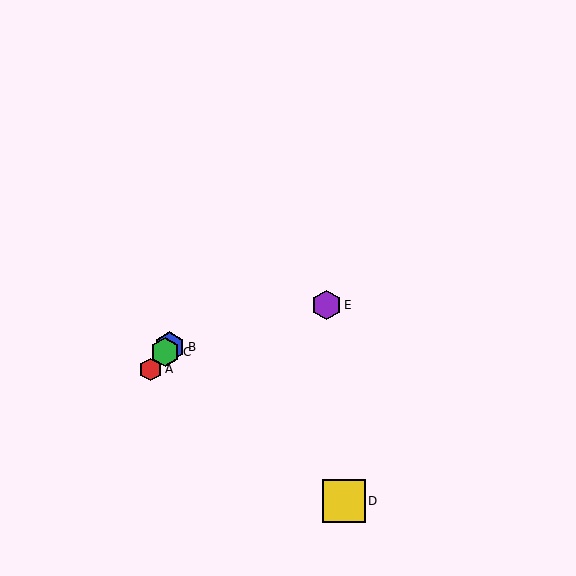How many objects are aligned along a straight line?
3 objects (A, B, C) are aligned along a straight line.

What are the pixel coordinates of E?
Object E is at (327, 305).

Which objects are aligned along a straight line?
Objects A, B, C are aligned along a straight line.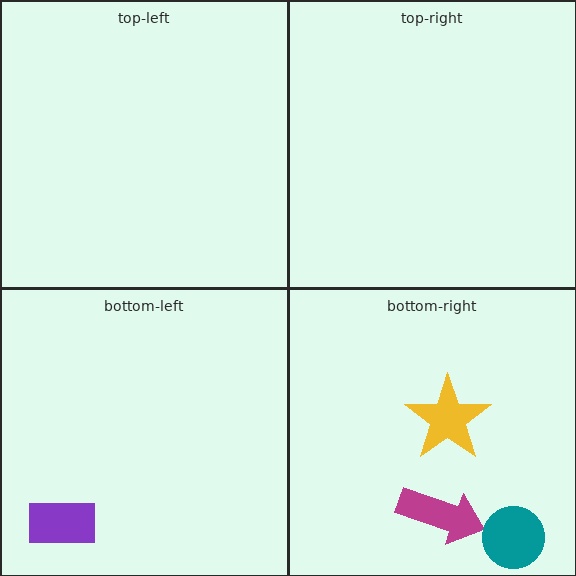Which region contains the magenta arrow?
The bottom-right region.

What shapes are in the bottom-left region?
The purple rectangle.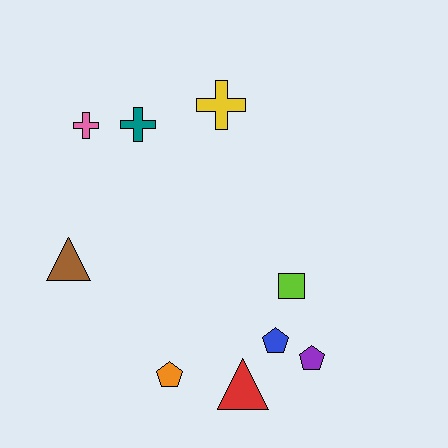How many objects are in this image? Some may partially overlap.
There are 9 objects.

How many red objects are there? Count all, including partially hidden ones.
There is 1 red object.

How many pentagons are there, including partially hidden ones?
There are 3 pentagons.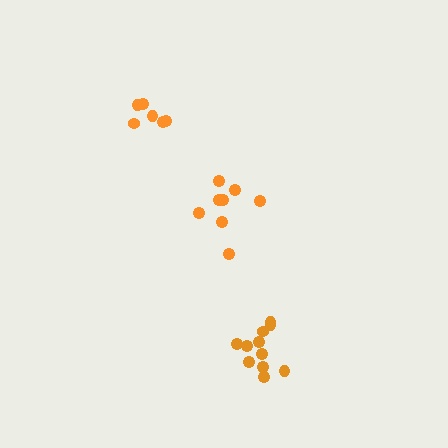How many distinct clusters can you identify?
There are 3 distinct clusters.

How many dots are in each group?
Group 1: 6 dots, Group 2: 8 dots, Group 3: 11 dots (25 total).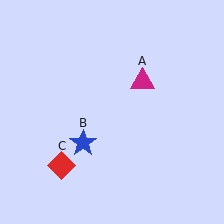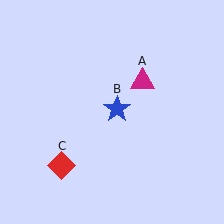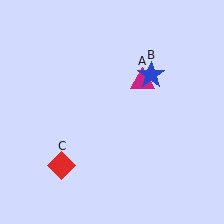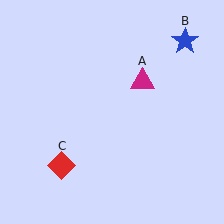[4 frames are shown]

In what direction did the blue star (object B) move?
The blue star (object B) moved up and to the right.